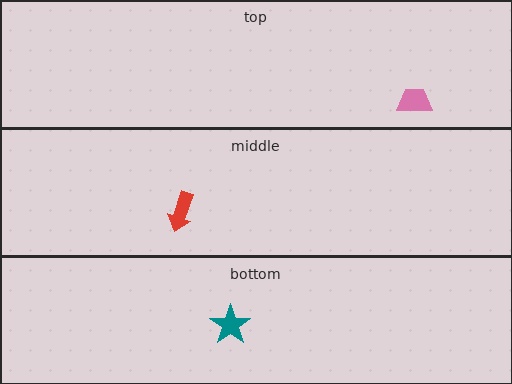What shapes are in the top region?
The pink trapezoid.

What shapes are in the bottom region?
The teal star.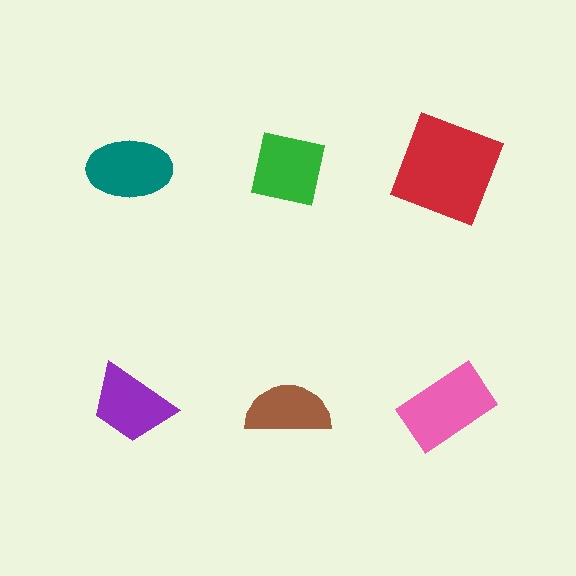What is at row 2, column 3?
A pink rectangle.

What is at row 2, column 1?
A purple trapezoid.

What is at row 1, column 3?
A red square.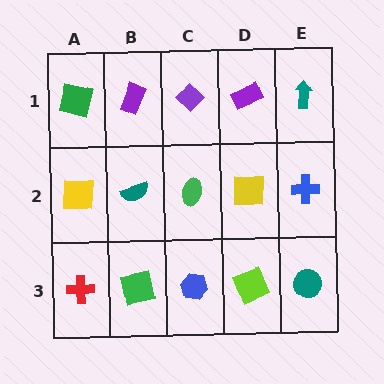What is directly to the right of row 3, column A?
A green square.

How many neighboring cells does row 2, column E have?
3.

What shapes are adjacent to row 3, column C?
A green ellipse (row 2, column C), a green square (row 3, column B), a lime square (row 3, column D).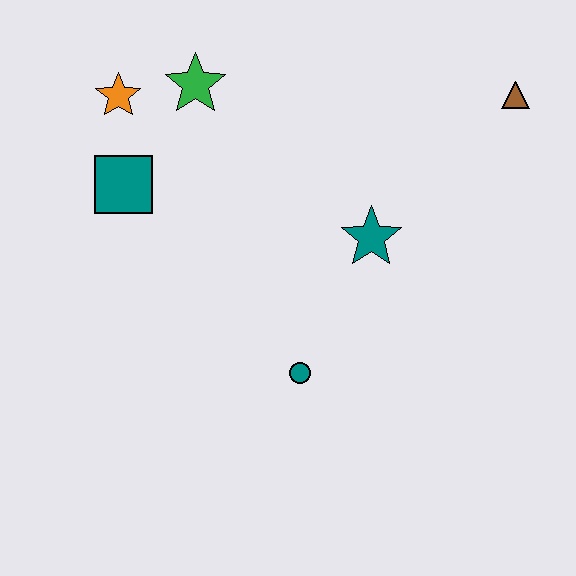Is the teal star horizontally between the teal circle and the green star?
No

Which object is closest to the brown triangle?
The teal star is closest to the brown triangle.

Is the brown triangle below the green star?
Yes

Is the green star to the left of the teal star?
Yes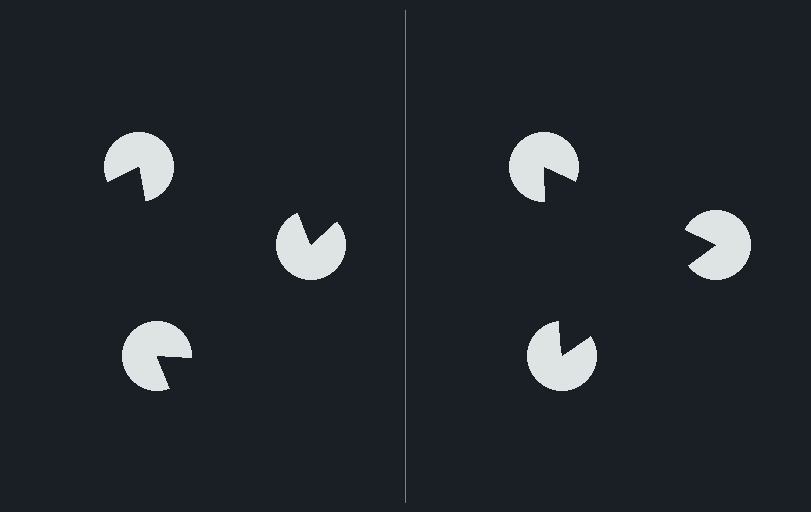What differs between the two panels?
The pac-man discs are positioned identically on both sides; only the wedge orientations differ. On the right they align to a triangle; on the left they are misaligned.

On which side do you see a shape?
An illusory triangle appears on the right side. On the left side the wedge cuts are rotated, so no coherent shape forms.